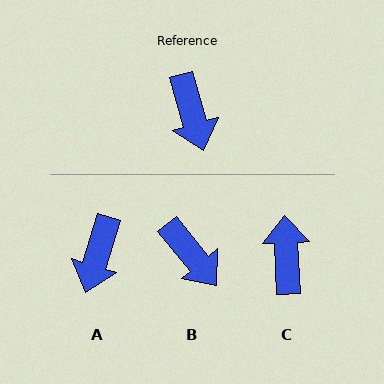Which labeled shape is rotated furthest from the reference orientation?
C, about 167 degrees away.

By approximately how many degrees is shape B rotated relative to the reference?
Approximately 23 degrees counter-clockwise.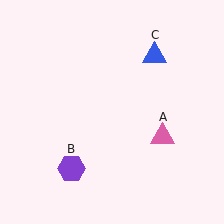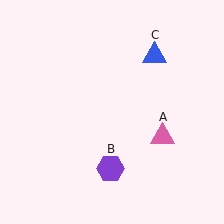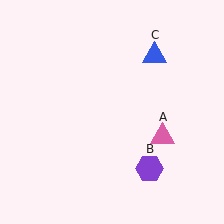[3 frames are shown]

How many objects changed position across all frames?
1 object changed position: purple hexagon (object B).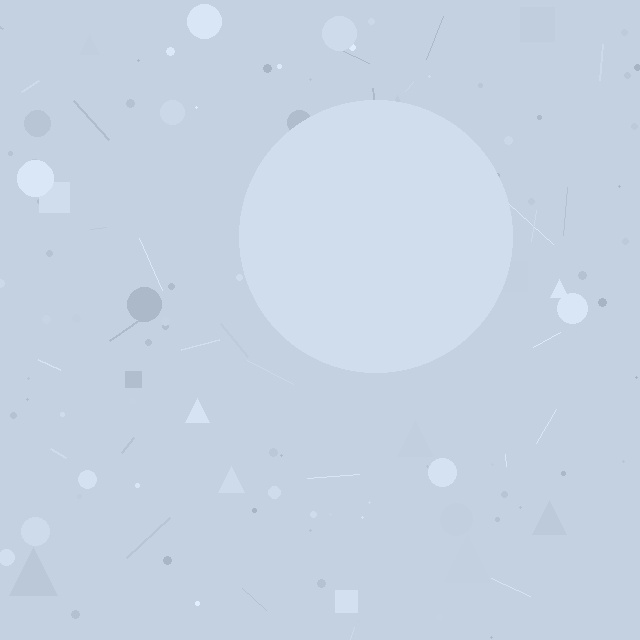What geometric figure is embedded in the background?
A circle is embedded in the background.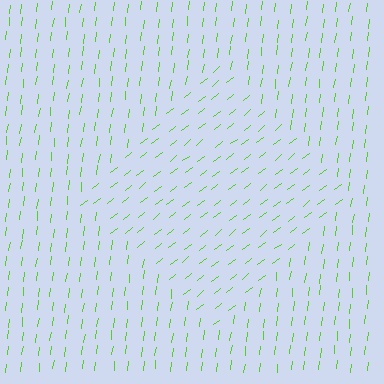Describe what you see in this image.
The image is filled with small lime line segments. A diamond region in the image has lines oriented differently from the surrounding lines, creating a visible texture boundary.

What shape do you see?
I see a diamond.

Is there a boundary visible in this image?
Yes, there is a texture boundary formed by a change in line orientation.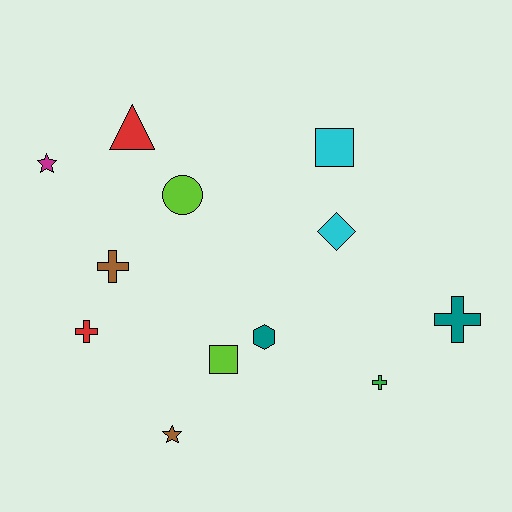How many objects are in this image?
There are 12 objects.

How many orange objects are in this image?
There are no orange objects.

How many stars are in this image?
There are 2 stars.